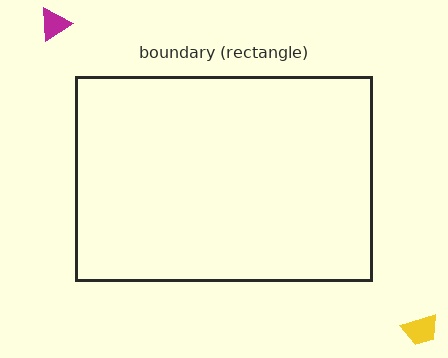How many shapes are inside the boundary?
0 inside, 2 outside.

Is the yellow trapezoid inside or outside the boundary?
Outside.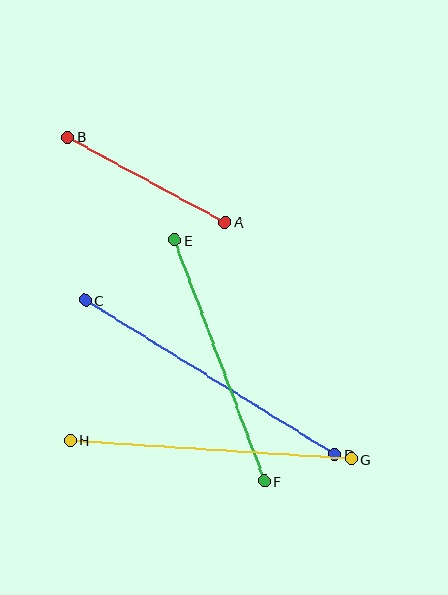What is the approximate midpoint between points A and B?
The midpoint is at approximately (147, 180) pixels.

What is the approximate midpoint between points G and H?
The midpoint is at approximately (211, 450) pixels.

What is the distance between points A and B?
The distance is approximately 179 pixels.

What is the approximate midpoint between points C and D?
The midpoint is at approximately (210, 377) pixels.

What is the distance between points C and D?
The distance is approximately 293 pixels.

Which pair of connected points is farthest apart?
Points C and D are farthest apart.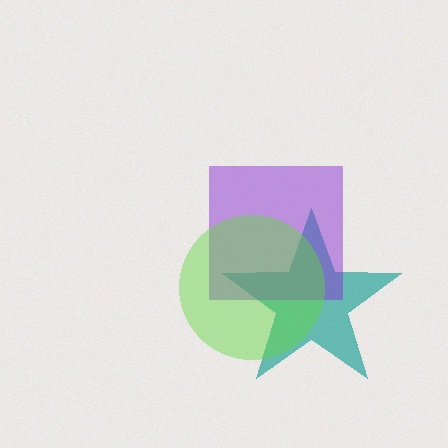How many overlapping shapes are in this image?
There are 3 overlapping shapes in the image.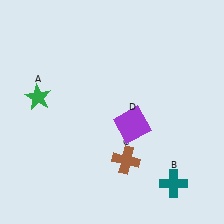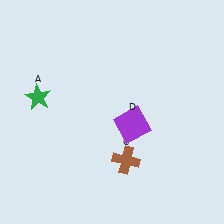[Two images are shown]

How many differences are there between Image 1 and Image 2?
There is 1 difference between the two images.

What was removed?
The teal cross (B) was removed in Image 2.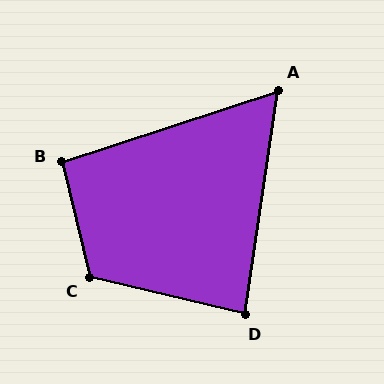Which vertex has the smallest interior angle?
A, at approximately 63 degrees.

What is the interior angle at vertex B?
Approximately 95 degrees (approximately right).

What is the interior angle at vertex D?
Approximately 85 degrees (approximately right).